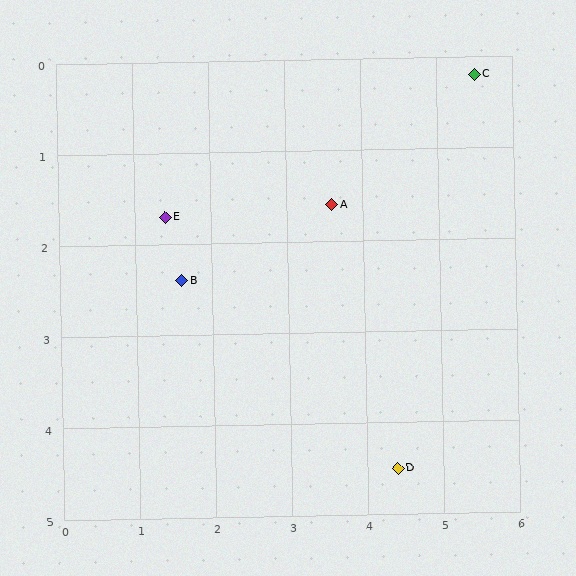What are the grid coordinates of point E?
Point E is at approximately (1.4, 1.7).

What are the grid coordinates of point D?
Point D is at approximately (4.4, 4.5).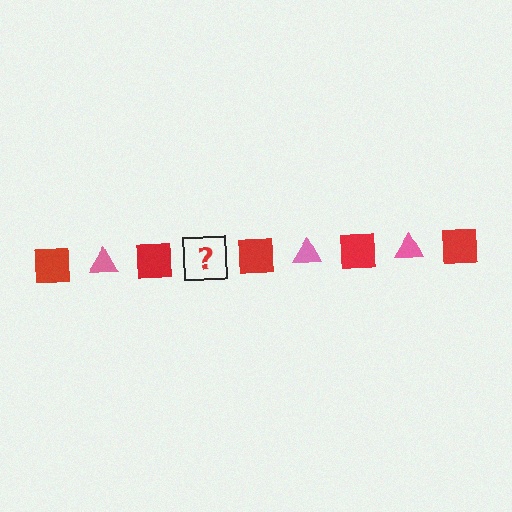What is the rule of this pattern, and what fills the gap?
The rule is that the pattern alternates between red square and pink triangle. The gap should be filled with a pink triangle.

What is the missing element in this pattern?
The missing element is a pink triangle.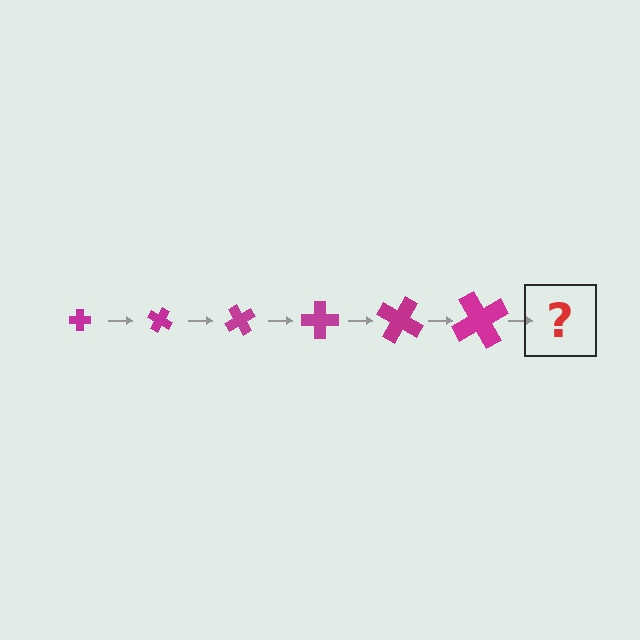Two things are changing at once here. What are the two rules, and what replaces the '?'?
The two rules are that the cross grows larger each step and it rotates 30 degrees each step. The '?' should be a cross, larger than the previous one and rotated 180 degrees from the start.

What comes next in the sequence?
The next element should be a cross, larger than the previous one and rotated 180 degrees from the start.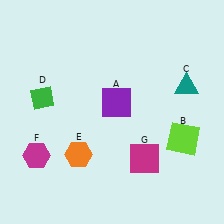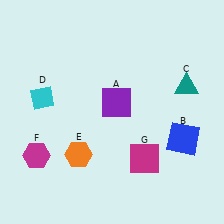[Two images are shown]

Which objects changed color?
B changed from lime to blue. D changed from green to cyan.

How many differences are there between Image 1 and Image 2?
There are 2 differences between the two images.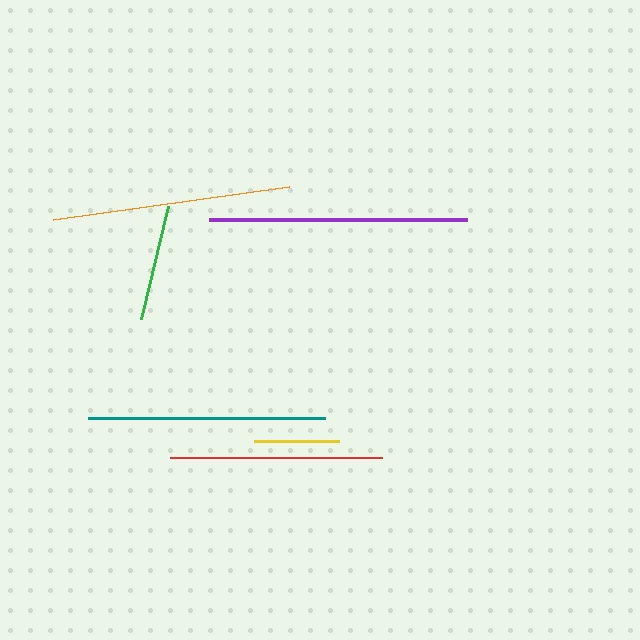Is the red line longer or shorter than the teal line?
The teal line is longer than the red line.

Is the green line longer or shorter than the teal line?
The teal line is longer than the green line.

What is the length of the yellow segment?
The yellow segment is approximately 85 pixels long.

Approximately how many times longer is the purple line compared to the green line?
The purple line is approximately 2.2 times the length of the green line.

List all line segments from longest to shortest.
From longest to shortest: purple, orange, teal, red, green, yellow.